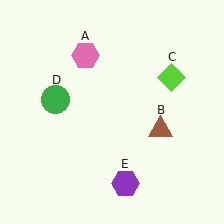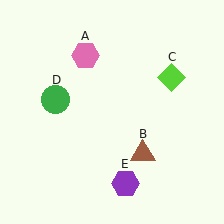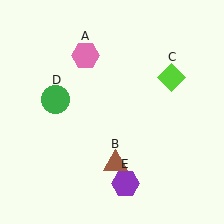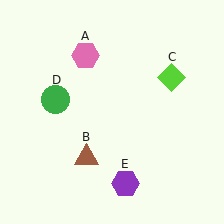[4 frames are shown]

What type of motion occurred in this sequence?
The brown triangle (object B) rotated clockwise around the center of the scene.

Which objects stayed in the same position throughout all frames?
Pink hexagon (object A) and lime diamond (object C) and green circle (object D) and purple hexagon (object E) remained stationary.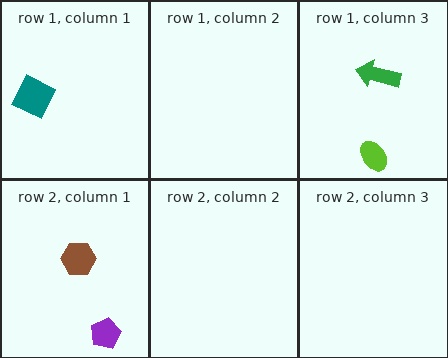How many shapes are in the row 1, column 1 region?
1.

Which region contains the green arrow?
The row 1, column 3 region.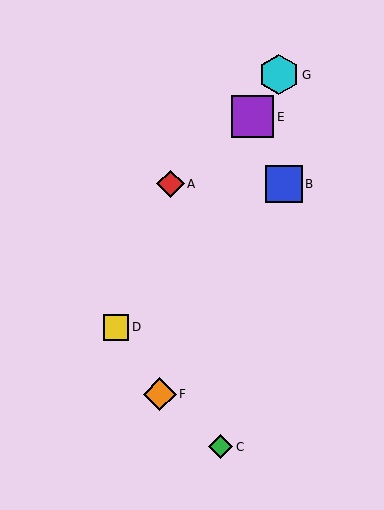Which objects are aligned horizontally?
Objects A, B are aligned horizontally.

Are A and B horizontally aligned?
Yes, both are at y≈184.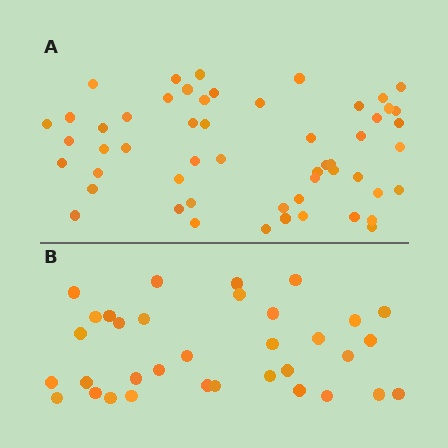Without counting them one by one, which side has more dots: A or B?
Region A (the top region) has more dots.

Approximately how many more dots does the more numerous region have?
Region A has approximately 20 more dots than region B.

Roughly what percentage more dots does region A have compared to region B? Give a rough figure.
About 60% more.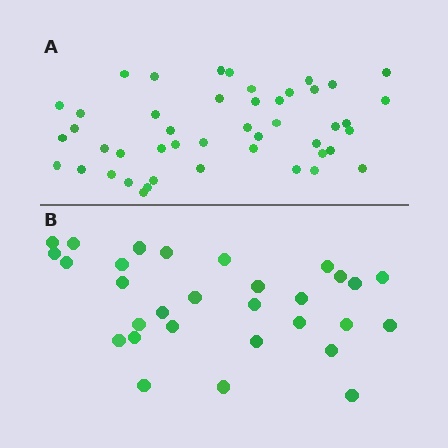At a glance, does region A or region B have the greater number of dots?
Region A (the top region) has more dots.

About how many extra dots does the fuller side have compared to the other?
Region A has approximately 15 more dots than region B.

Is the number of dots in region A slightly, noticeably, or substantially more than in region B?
Region A has substantially more. The ratio is roughly 1.5 to 1.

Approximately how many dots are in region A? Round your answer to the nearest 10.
About 50 dots. (The exact count is 46, which rounds to 50.)